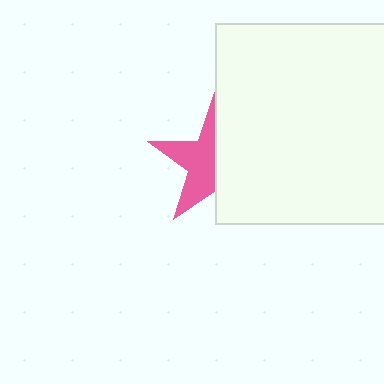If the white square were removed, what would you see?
You would see the complete pink star.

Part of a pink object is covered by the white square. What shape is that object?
It is a star.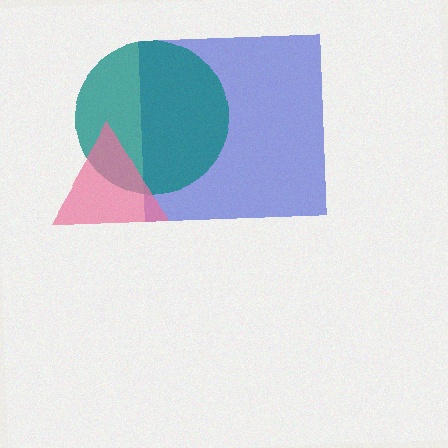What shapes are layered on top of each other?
The layered shapes are: a blue square, a teal circle, a pink triangle.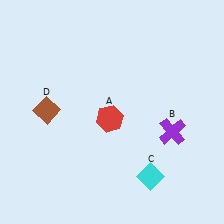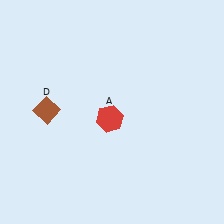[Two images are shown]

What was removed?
The cyan diamond (C), the purple cross (B) were removed in Image 2.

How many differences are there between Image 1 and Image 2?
There are 2 differences between the two images.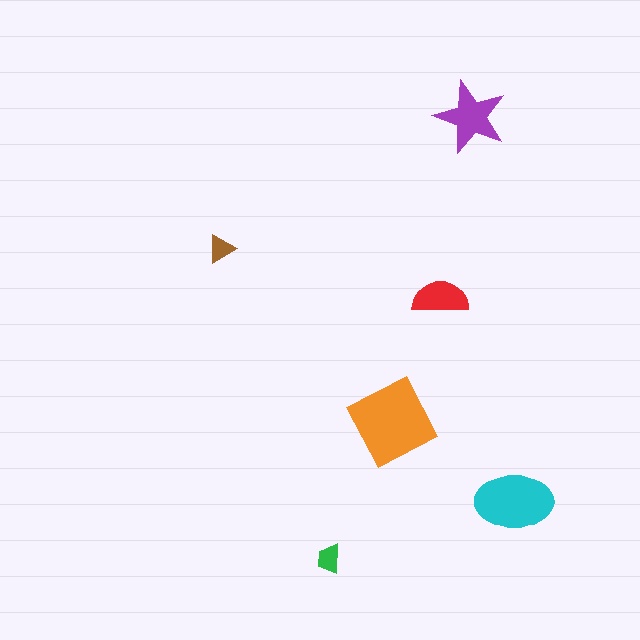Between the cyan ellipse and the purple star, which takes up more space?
The cyan ellipse.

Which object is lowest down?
The green trapezoid is bottommost.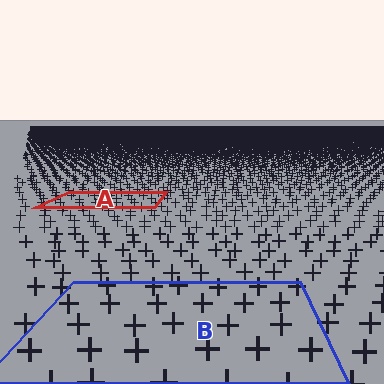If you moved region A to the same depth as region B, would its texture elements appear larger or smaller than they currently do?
They would appear larger. At a closer depth, the same texture elements are projected at a bigger on-screen size.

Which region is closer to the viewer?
Region B is closer. The texture elements there are larger and more spread out.